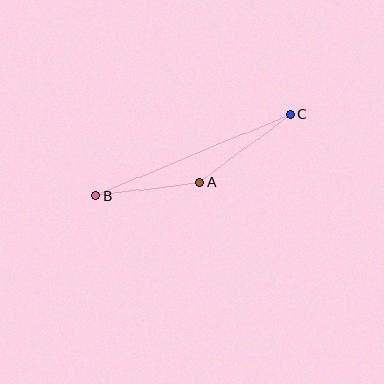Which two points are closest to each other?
Points A and B are closest to each other.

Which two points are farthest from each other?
Points B and C are farthest from each other.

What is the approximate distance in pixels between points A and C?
The distance between A and C is approximately 113 pixels.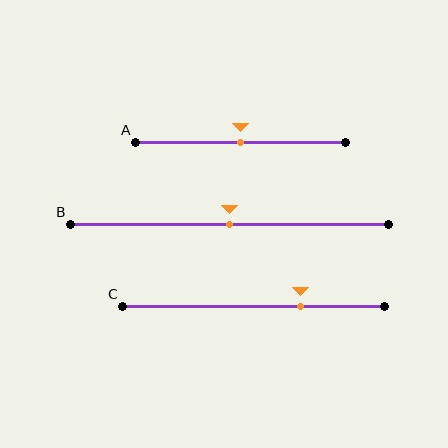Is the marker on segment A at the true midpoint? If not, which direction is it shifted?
Yes, the marker on segment A is at the true midpoint.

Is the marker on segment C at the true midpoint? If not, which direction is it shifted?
No, the marker on segment C is shifted to the right by about 18% of the segment length.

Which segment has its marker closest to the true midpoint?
Segment A has its marker closest to the true midpoint.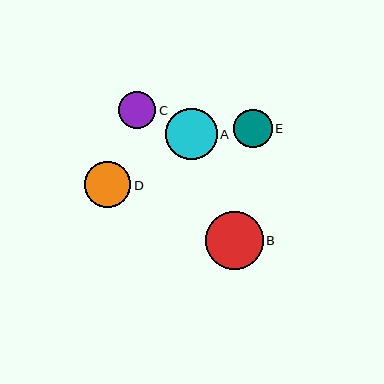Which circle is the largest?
Circle B is the largest with a size of approximately 57 pixels.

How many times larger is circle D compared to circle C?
Circle D is approximately 1.2 times the size of circle C.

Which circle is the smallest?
Circle C is the smallest with a size of approximately 38 pixels.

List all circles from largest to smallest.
From largest to smallest: B, A, D, E, C.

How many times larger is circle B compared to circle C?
Circle B is approximately 1.5 times the size of circle C.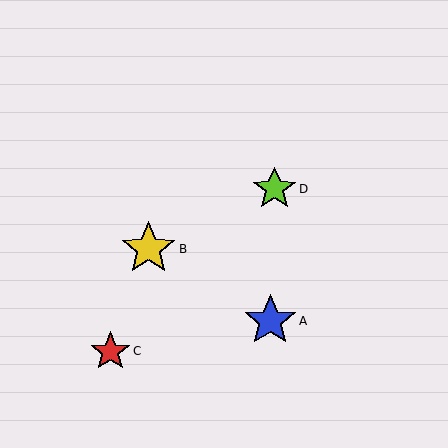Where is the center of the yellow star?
The center of the yellow star is at (149, 249).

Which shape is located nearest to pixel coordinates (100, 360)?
The red star (labeled C) at (110, 352) is nearest to that location.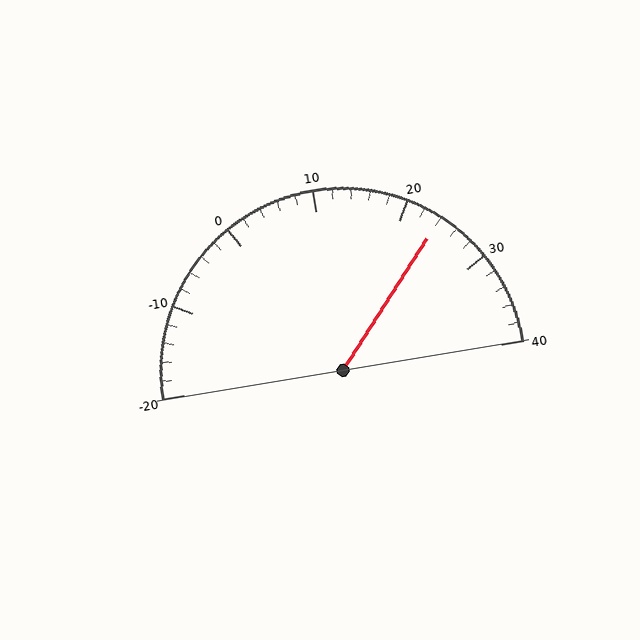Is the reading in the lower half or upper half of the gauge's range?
The reading is in the upper half of the range (-20 to 40).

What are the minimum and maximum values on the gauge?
The gauge ranges from -20 to 40.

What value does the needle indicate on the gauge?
The needle indicates approximately 24.